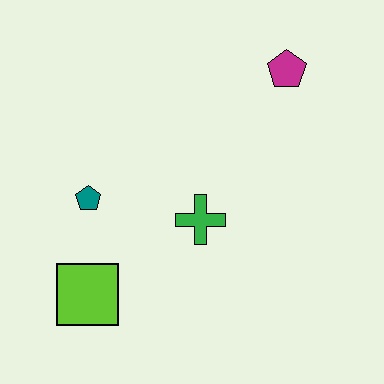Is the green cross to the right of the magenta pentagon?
No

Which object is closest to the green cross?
The teal pentagon is closest to the green cross.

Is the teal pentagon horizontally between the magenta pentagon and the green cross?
No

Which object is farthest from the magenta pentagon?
The lime square is farthest from the magenta pentagon.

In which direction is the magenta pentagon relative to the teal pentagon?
The magenta pentagon is to the right of the teal pentagon.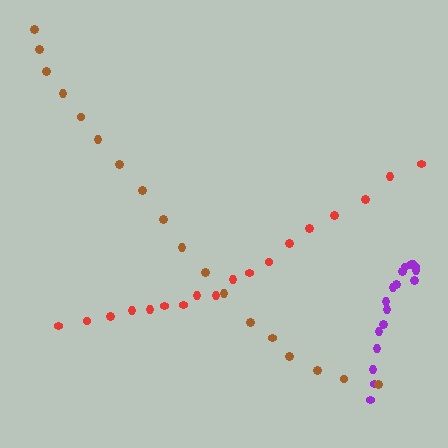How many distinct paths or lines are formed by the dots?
There are 3 distinct paths.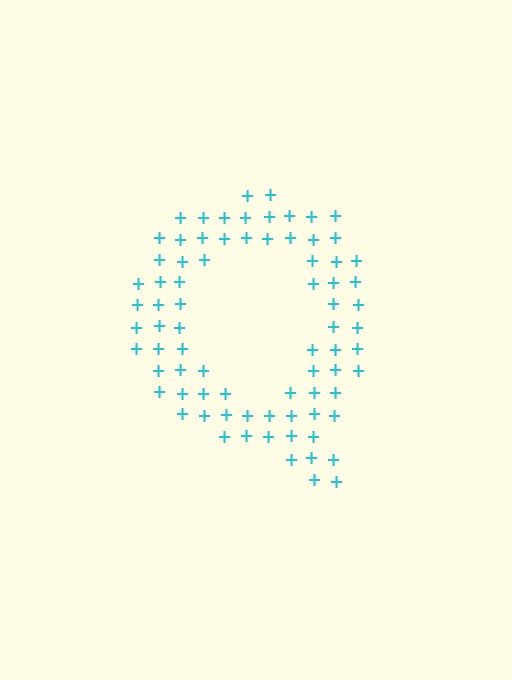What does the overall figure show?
The overall figure shows the letter Q.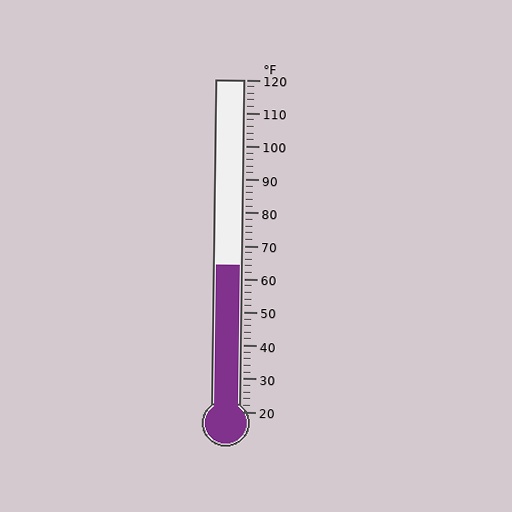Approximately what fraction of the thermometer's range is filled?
The thermometer is filled to approximately 45% of its range.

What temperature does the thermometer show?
The thermometer shows approximately 64°F.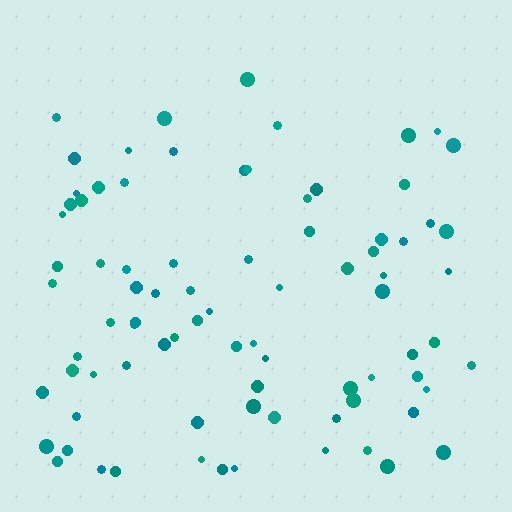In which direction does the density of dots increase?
From top to bottom, with the bottom side densest.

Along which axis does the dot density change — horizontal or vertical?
Vertical.